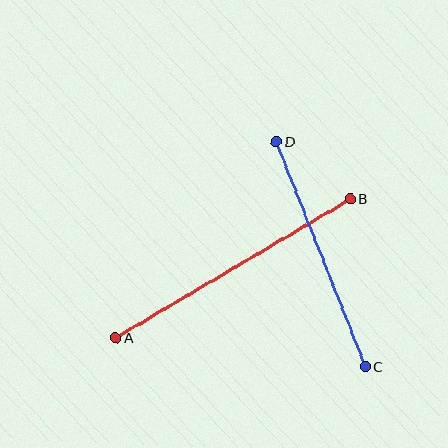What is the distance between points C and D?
The distance is approximately 242 pixels.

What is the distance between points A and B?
The distance is approximately 273 pixels.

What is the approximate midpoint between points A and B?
The midpoint is at approximately (233, 268) pixels.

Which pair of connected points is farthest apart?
Points A and B are farthest apart.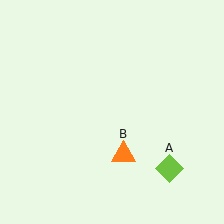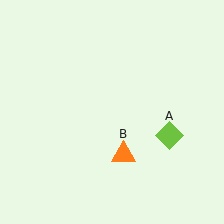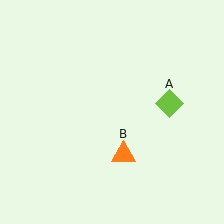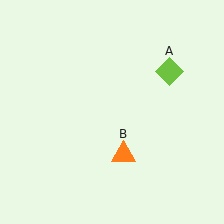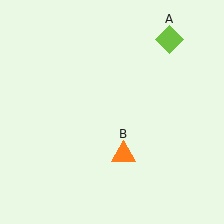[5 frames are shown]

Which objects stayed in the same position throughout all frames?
Orange triangle (object B) remained stationary.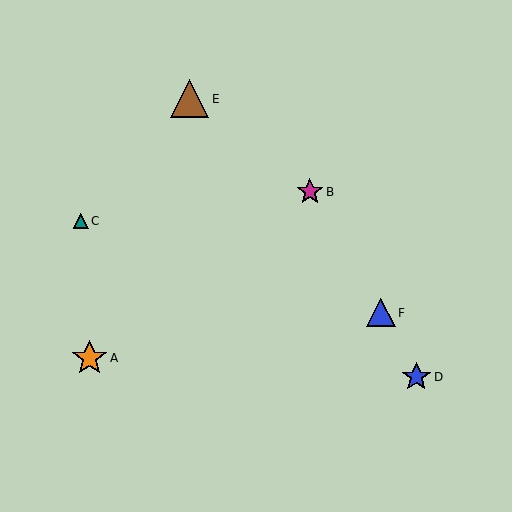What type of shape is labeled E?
Shape E is a brown triangle.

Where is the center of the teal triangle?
The center of the teal triangle is at (81, 221).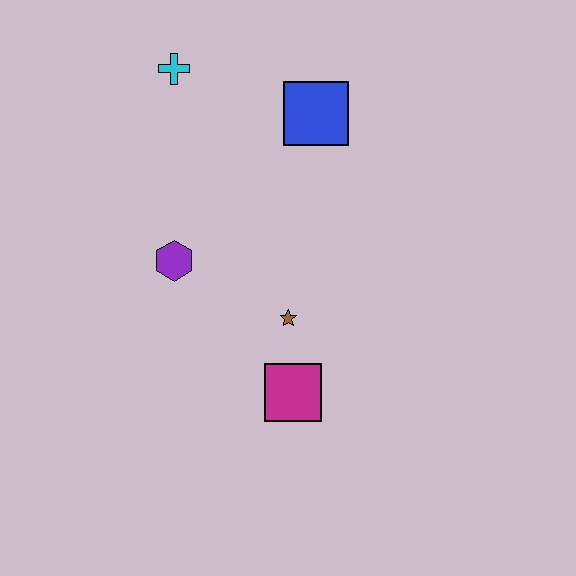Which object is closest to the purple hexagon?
The brown star is closest to the purple hexagon.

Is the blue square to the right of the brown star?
Yes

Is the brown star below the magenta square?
No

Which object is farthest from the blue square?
The magenta square is farthest from the blue square.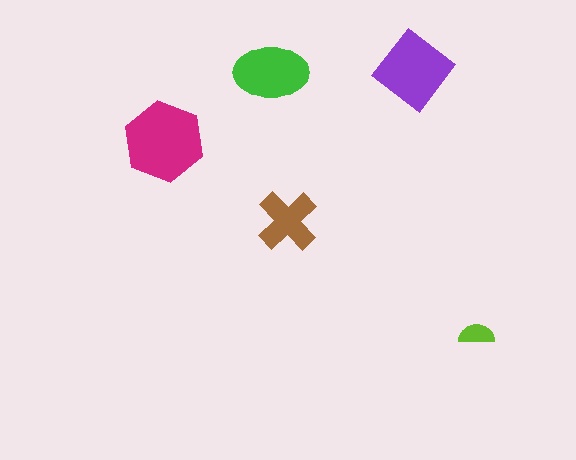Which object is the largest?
The magenta hexagon.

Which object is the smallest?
The lime semicircle.